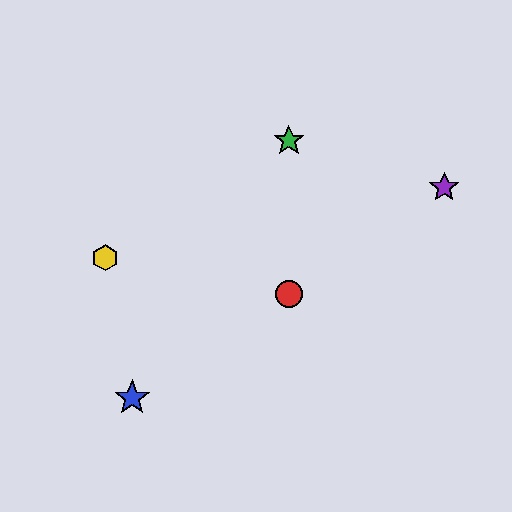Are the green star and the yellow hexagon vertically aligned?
No, the green star is at x≈289 and the yellow hexagon is at x≈105.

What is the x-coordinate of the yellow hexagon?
The yellow hexagon is at x≈105.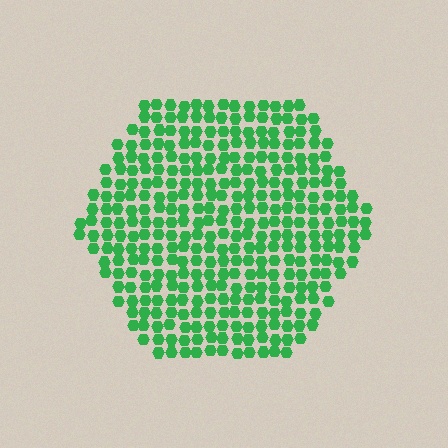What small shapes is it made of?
It is made of small hexagons.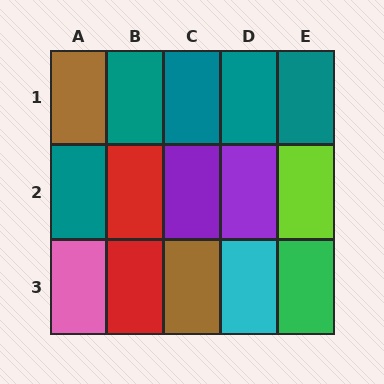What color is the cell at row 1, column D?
Teal.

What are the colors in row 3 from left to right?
Pink, red, brown, cyan, green.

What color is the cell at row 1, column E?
Teal.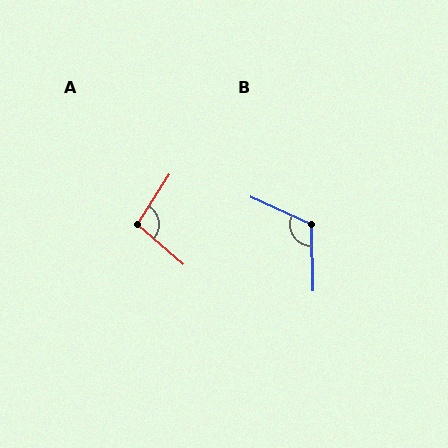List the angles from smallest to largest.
A (98°), B (115°).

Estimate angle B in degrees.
Approximately 115 degrees.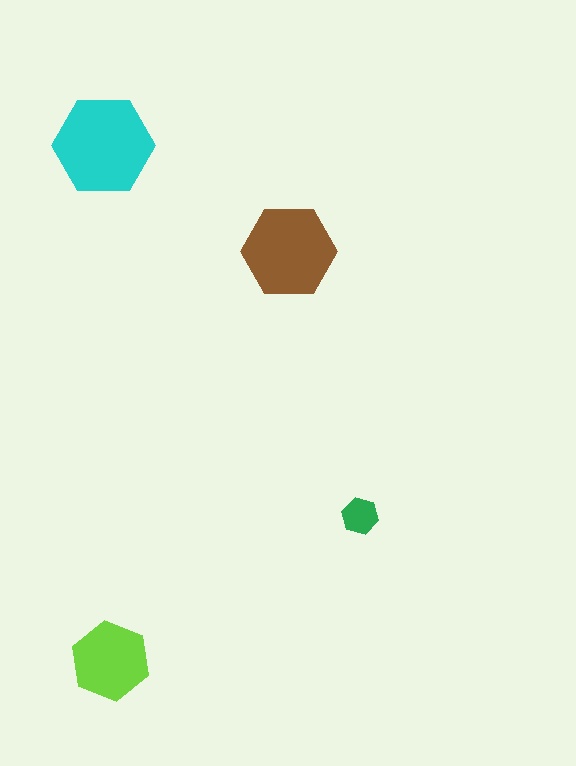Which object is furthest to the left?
The cyan hexagon is leftmost.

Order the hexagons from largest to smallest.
the cyan one, the brown one, the lime one, the green one.